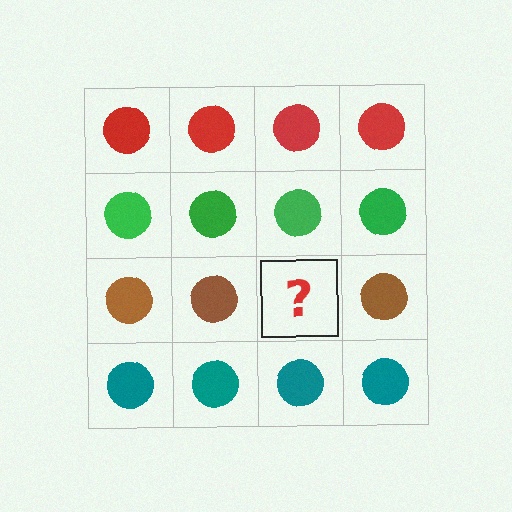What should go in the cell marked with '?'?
The missing cell should contain a brown circle.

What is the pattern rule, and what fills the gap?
The rule is that each row has a consistent color. The gap should be filled with a brown circle.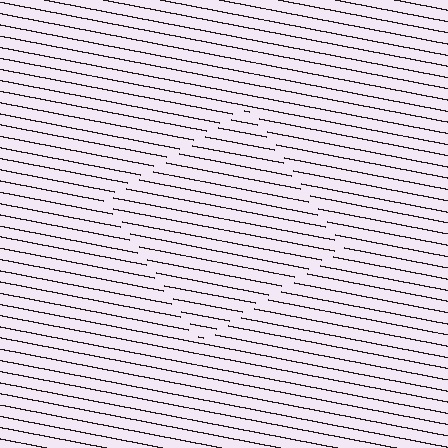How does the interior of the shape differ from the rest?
The interior of the shape contains the same grating, shifted by half a period — the contour is defined by the phase discontinuity where line-ends from the inner and outer gratings abut.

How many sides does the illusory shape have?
4 sides — the line-ends trace a square.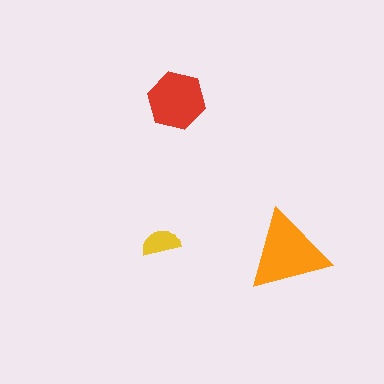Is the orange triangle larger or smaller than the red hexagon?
Larger.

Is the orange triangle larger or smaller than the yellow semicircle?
Larger.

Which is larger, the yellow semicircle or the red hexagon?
The red hexagon.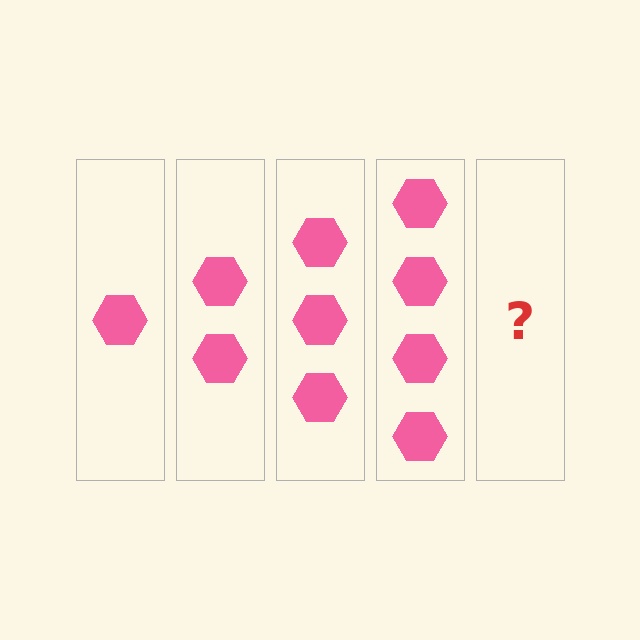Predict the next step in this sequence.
The next step is 5 hexagons.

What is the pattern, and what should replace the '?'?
The pattern is that each step adds one more hexagon. The '?' should be 5 hexagons.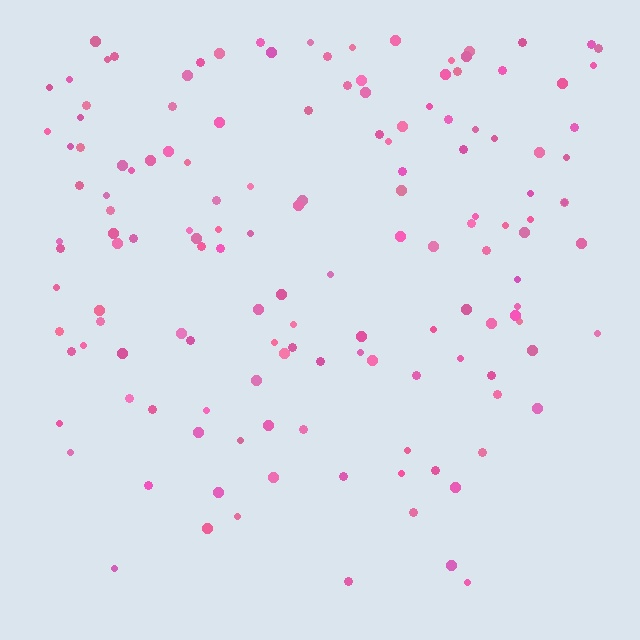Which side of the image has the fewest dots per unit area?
The bottom.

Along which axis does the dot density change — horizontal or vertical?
Vertical.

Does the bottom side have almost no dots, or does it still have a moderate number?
Still a moderate number, just noticeably fewer than the top.